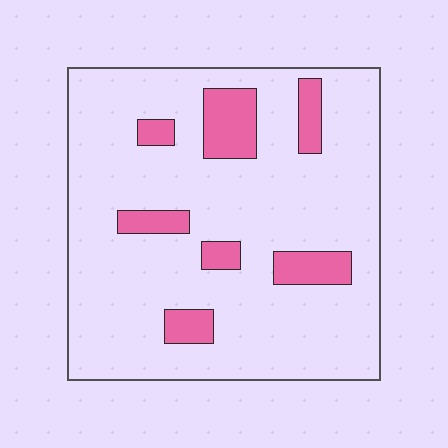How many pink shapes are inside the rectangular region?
7.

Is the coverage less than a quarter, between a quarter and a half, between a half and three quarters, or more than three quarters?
Less than a quarter.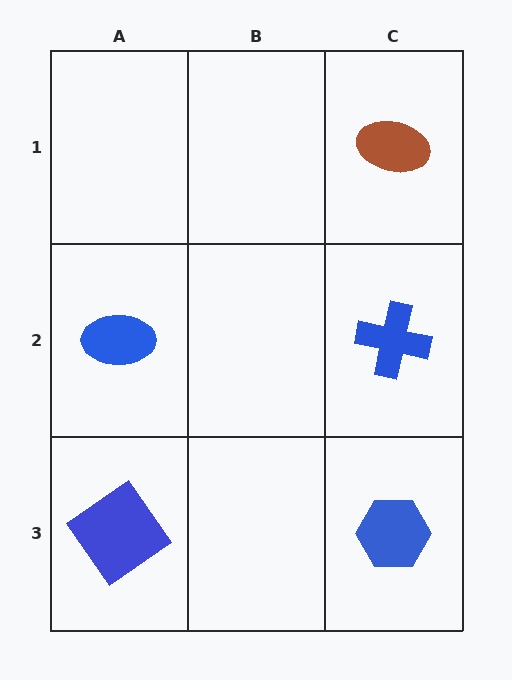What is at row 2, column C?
A blue cross.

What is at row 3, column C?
A blue hexagon.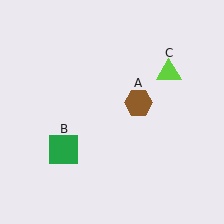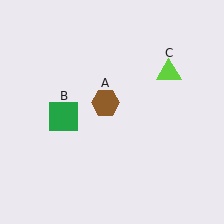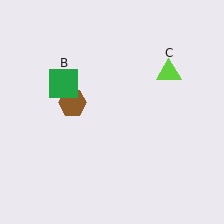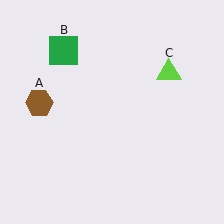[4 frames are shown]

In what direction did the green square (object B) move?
The green square (object B) moved up.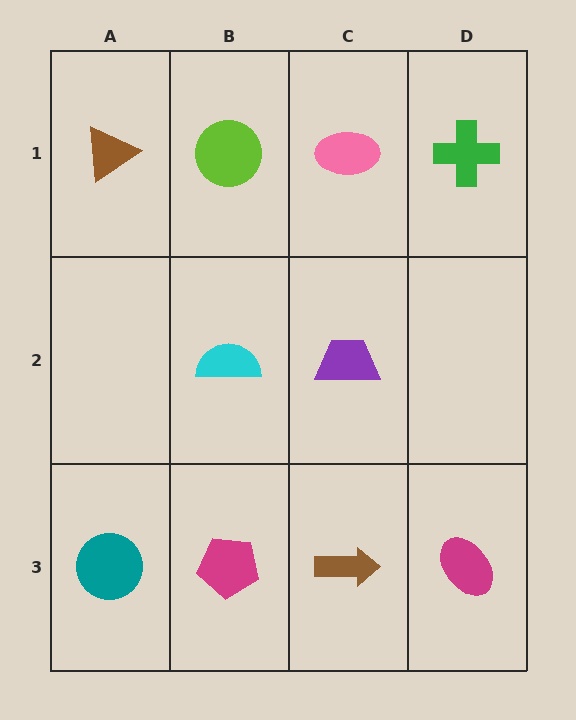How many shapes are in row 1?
4 shapes.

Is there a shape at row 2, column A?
No, that cell is empty.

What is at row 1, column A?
A brown triangle.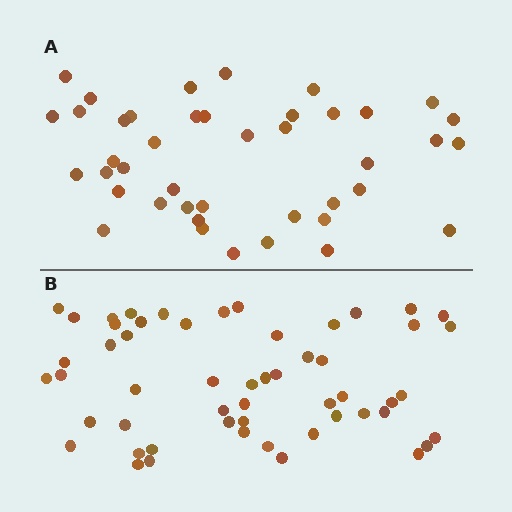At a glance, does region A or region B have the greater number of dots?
Region B (the bottom region) has more dots.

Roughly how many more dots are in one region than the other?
Region B has roughly 12 or so more dots than region A.